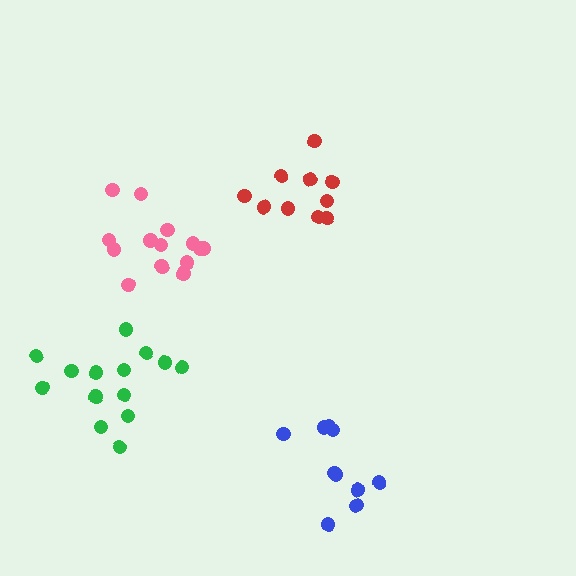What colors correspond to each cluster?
The clusters are colored: blue, pink, green, red.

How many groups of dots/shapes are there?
There are 4 groups.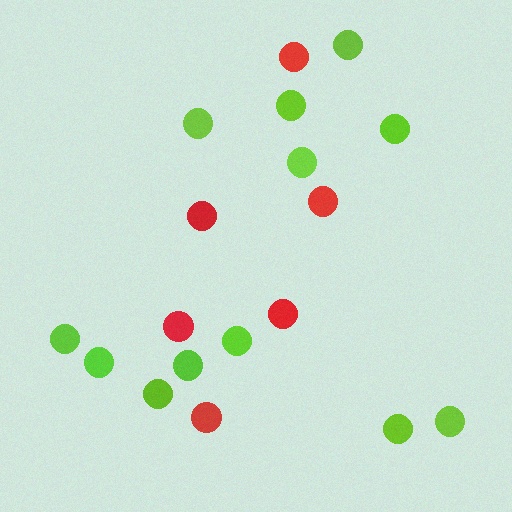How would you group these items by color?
There are 2 groups: one group of lime circles (12) and one group of red circles (6).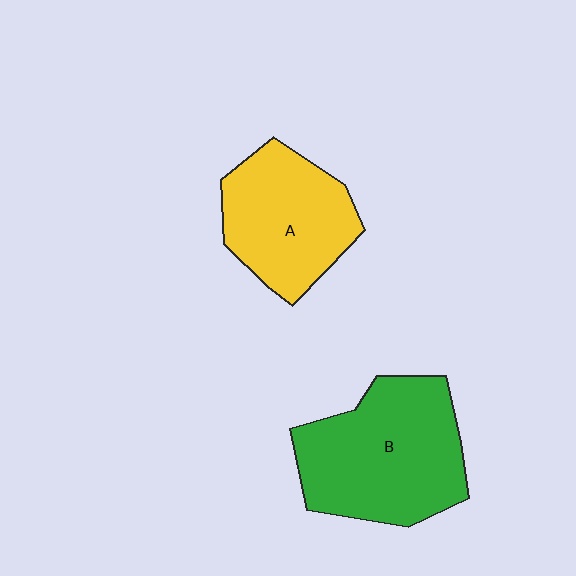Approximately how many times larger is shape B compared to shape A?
Approximately 1.3 times.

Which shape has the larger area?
Shape B (green).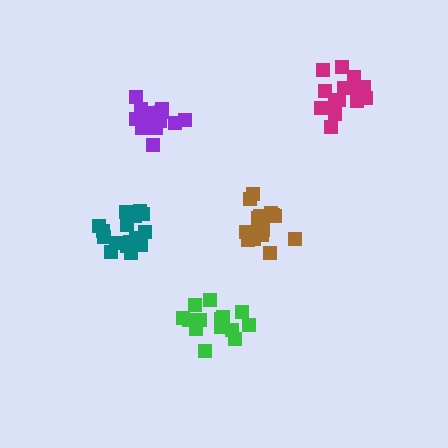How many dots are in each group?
Group 1: 19 dots, Group 2: 14 dots, Group 3: 17 dots, Group 4: 14 dots, Group 5: 15 dots (79 total).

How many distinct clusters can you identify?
There are 5 distinct clusters.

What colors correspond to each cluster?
The clusters are colored: brown, magenta, teal, green, purple.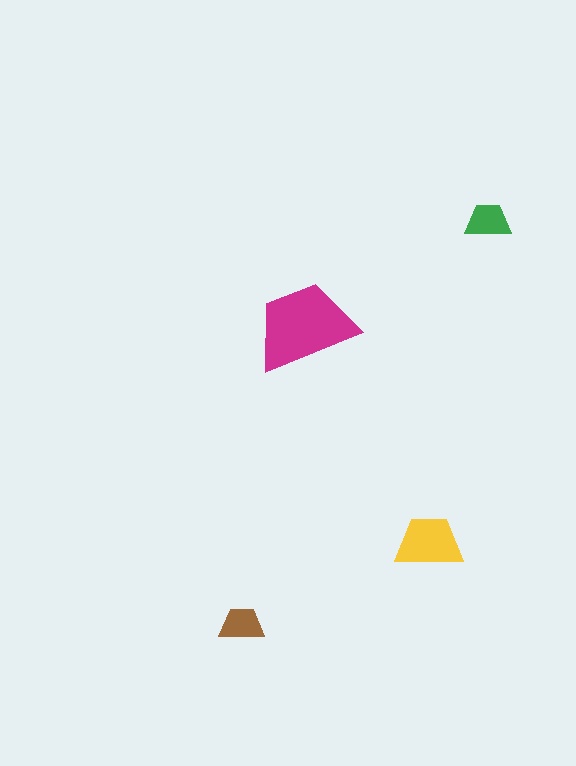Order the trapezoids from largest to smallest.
the magenta one, the yellow one, the green one, the brown one.